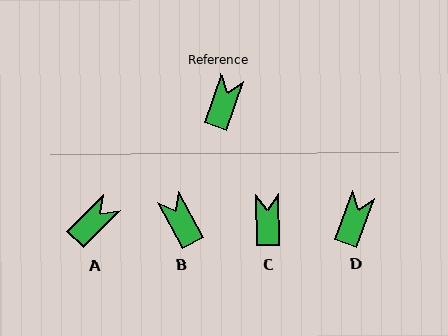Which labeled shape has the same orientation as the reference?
D.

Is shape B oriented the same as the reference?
No, it is off by about 48 degrees.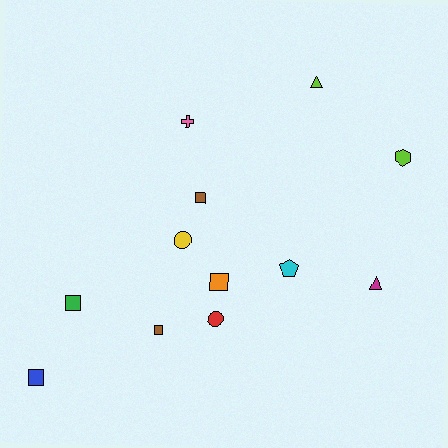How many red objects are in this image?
There is 1 red object.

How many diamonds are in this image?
There are no diamonds.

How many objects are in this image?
There are 12 objects.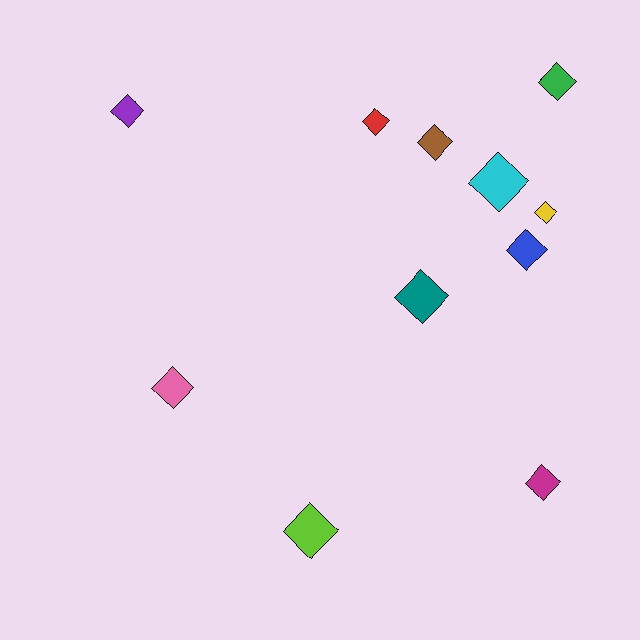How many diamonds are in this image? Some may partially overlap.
There are 11 diamonds.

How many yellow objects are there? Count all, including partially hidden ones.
There is 1 yellow object.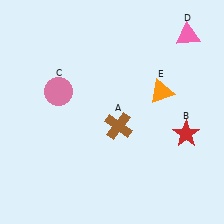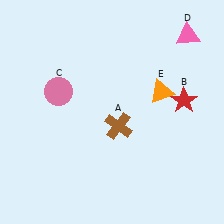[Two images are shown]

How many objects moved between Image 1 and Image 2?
1 object moved between the two images.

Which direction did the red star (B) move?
The red star (B) moved up.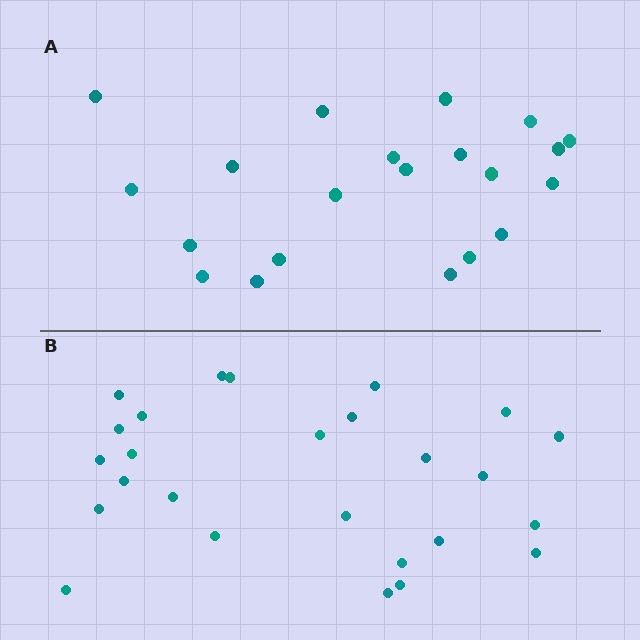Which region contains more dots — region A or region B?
Region B (the bottom region) has more dots.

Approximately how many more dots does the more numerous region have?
Region B has about 5 more dots than region A.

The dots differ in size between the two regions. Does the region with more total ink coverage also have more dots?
No. Region A has more total ink coverage because its dots are larger, but region B actually contains more individual dots. Total area can be misleading — the number of items is what matters here.